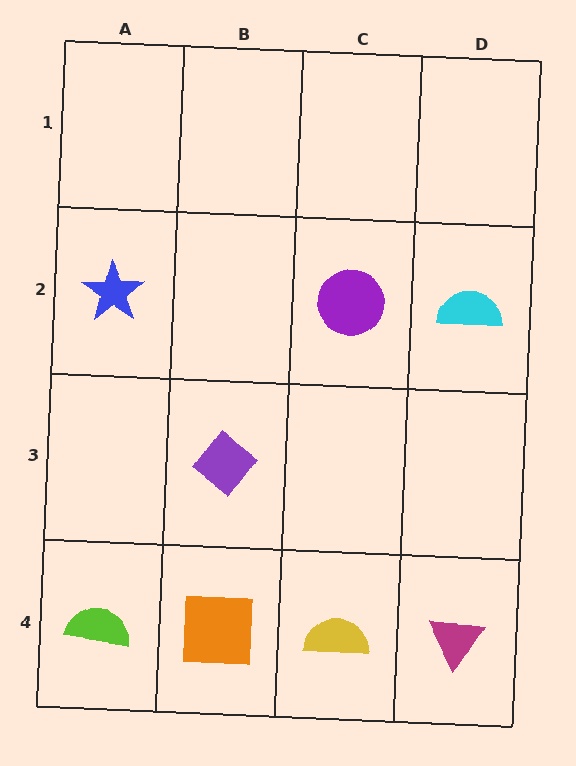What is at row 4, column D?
A magenta triangle.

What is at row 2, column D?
A cyan semicircle.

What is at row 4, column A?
A lime semicircle.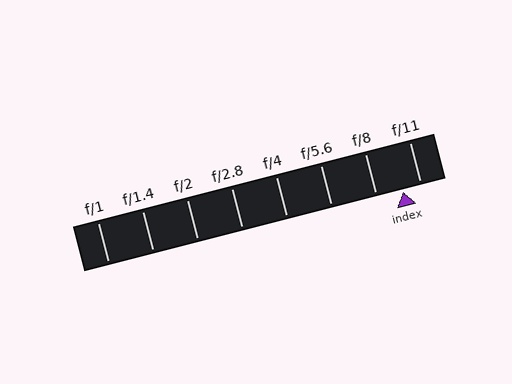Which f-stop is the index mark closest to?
The index mark is closest to f/11.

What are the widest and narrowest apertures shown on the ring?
The widest aperture shown is f/1 and the narrowest is f/11.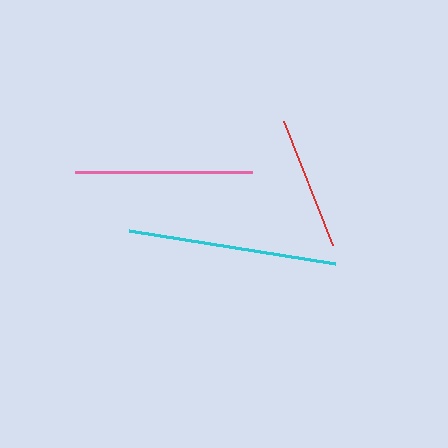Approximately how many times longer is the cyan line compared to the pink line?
The cyan line is approximately 1.2 times the length of the pink line.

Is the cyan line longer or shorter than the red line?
The cyan line is longer than the red line.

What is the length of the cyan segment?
The cyan segment is approximately 209 pixels long.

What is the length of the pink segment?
The pink segment is approximately 177 pixels long.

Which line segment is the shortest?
The red line is the shortest at approximately 133 pixels.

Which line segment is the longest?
The cyan line is the longest at approximately 209 pixels.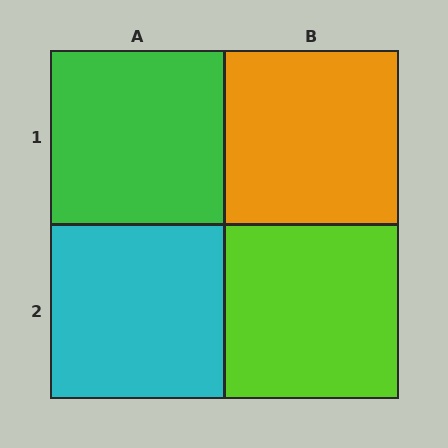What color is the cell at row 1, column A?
Green.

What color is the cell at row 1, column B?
Orange.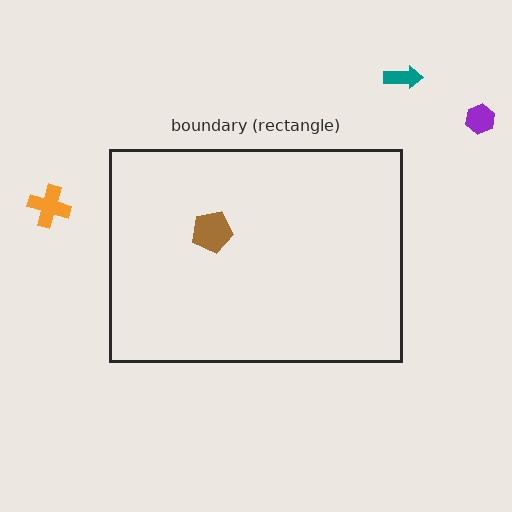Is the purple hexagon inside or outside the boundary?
Outside.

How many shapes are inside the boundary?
1 inside, 3 outside.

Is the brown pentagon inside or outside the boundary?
Inside.